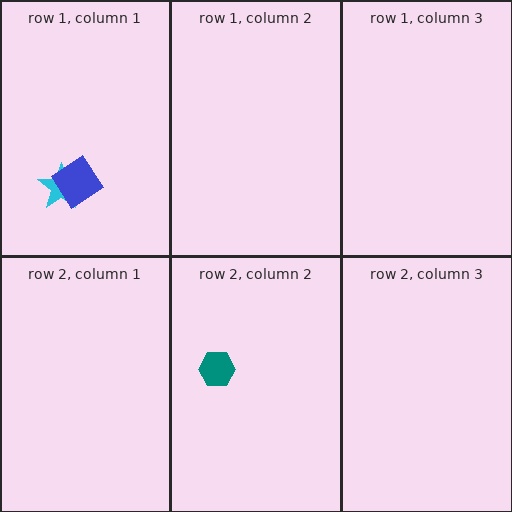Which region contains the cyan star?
The row 1, column 1 region.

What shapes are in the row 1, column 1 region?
The cyan star, the blue diamond.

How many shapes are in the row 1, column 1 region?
2.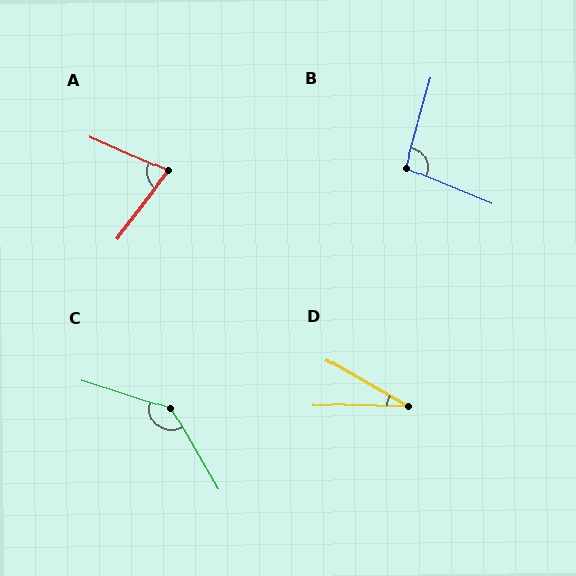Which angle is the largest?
C, at approximately 137 degrees.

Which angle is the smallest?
D, at approximately 28 degrees.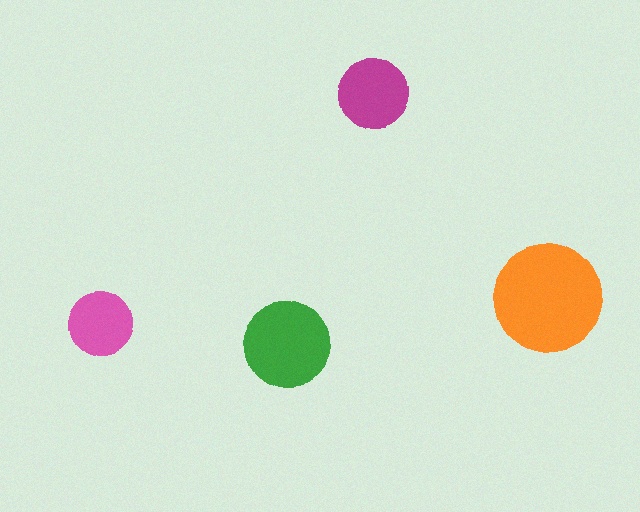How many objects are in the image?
There are 4 objects in the image.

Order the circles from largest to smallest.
the orange one, the green one, the magenta one, the pink one.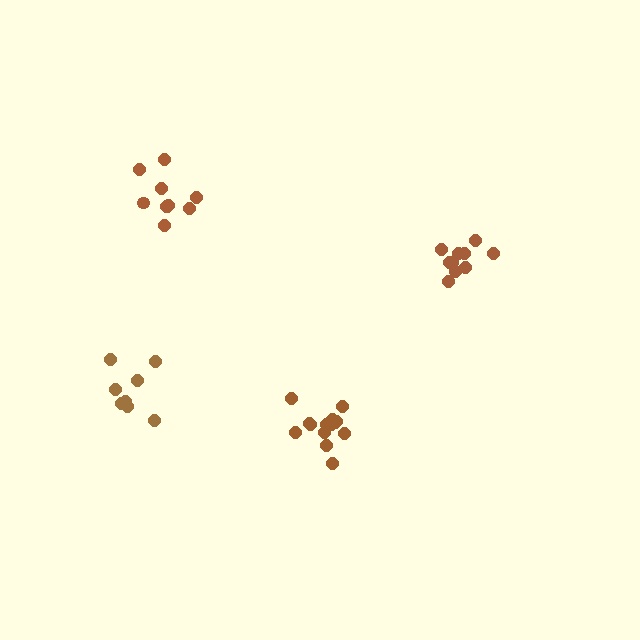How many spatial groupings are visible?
There are 4 spatial groupings.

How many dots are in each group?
Group 1: 14 dots, Group 2: 10 dots, Group 3: 10 dots, Group 4: 8 dots (42 total).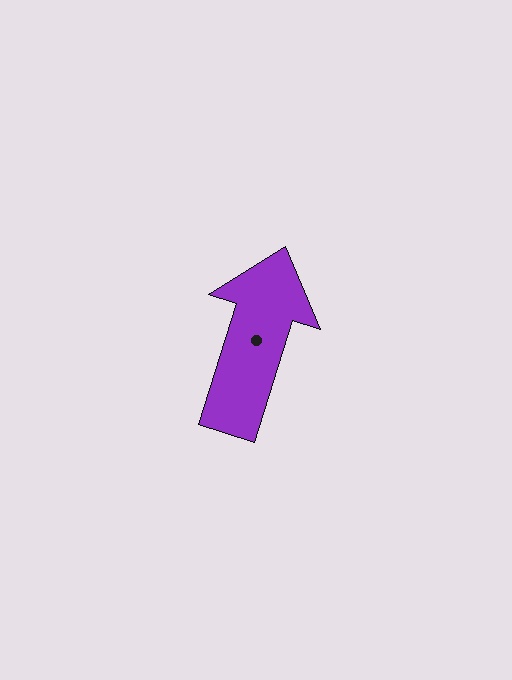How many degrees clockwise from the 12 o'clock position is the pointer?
Approximately 17 degrees.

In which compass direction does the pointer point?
North.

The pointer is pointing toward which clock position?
Roughly 1 o'clock.